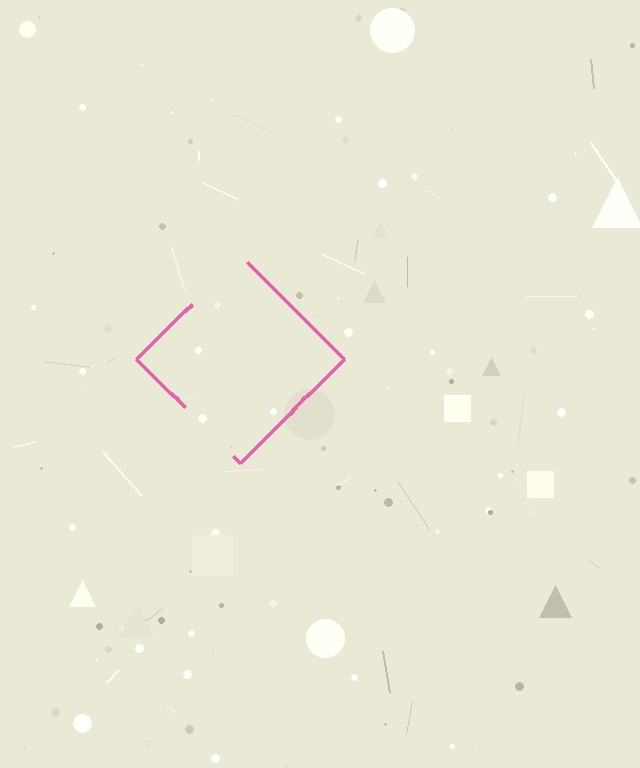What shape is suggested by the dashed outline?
The dashed outline suggests a diamond.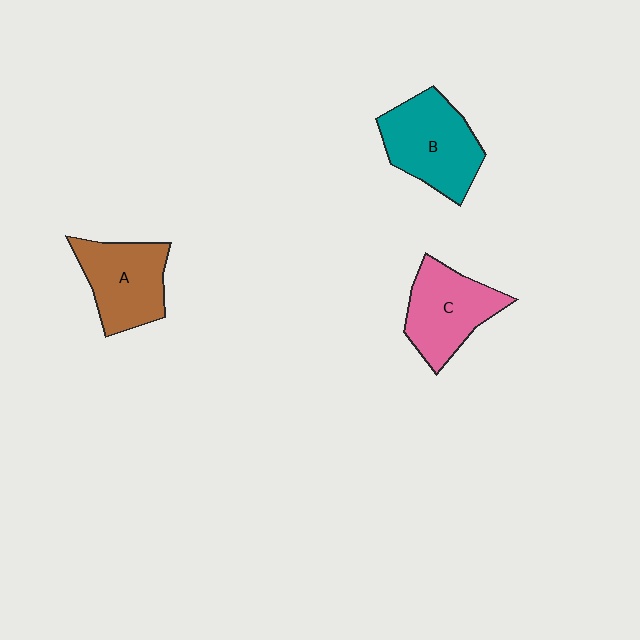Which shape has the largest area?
Shape B (teal).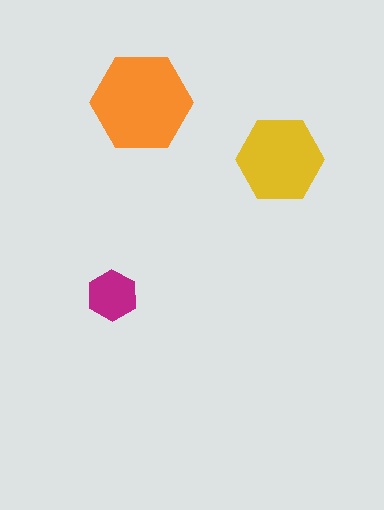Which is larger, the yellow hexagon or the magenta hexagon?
The yellow one.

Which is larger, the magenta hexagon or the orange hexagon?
The orange one.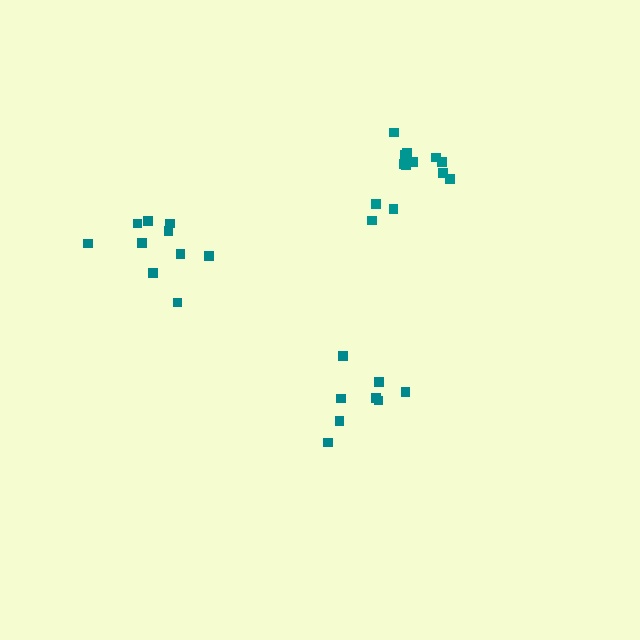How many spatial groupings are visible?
There are 3 spatial groupings.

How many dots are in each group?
Group 1: 8 dots, Group 2: 13 dots, Group 3: 10 dots (31 total).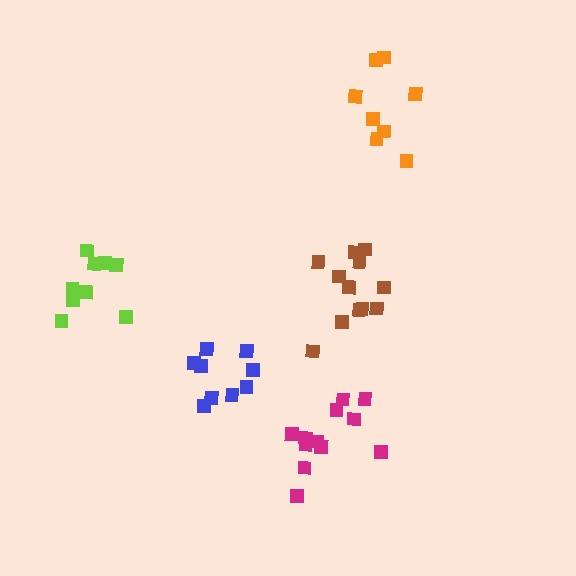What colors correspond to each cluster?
The clusters are colored: brown, magenta, orange, lime, blue.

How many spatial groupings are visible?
There are 5 spatial groupings.